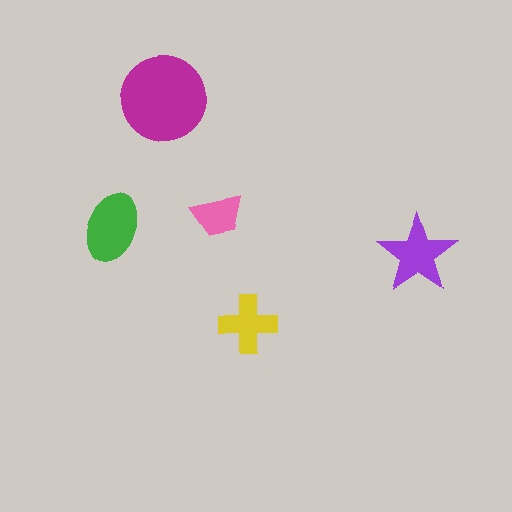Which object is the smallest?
The pink trapezoid.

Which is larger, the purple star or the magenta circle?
The magenta circle.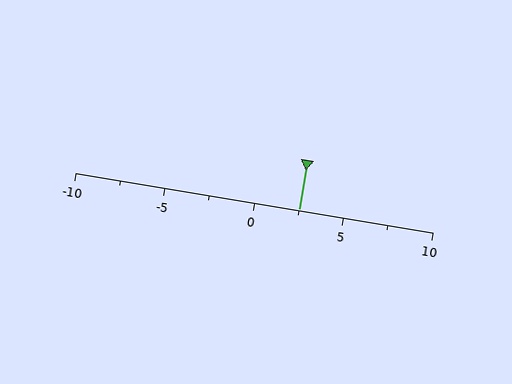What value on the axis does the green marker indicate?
The marker indicates approximately 2.5.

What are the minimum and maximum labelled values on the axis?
The axis runs from -10 to 10.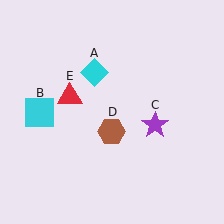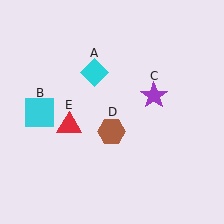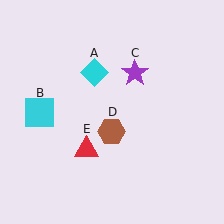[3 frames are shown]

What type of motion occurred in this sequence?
The purple star (object C), red triangle (object E) rotated counterclockwise around the center of the scene.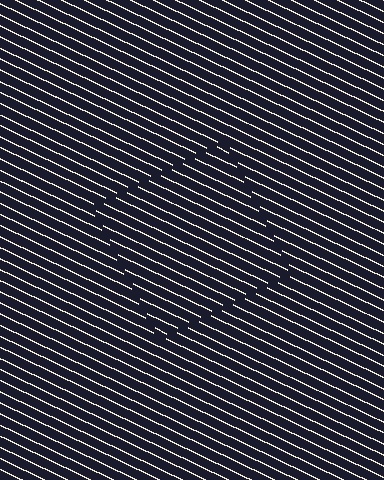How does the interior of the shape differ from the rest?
The interior of the shape contains the same grating, shifted by half a period — the contour is defined by the phase discontinuity where line-ends from the inner and outer gratings abut.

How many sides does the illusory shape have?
4 sides — the line-ends trace a square.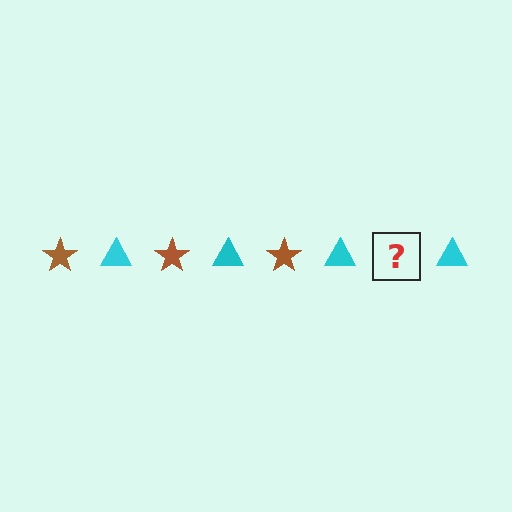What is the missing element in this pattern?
The missing element is a brown star.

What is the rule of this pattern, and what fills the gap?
The rule is that the pattern alternates between brown star and cyan triangle. The gap should be filled with a brown star.